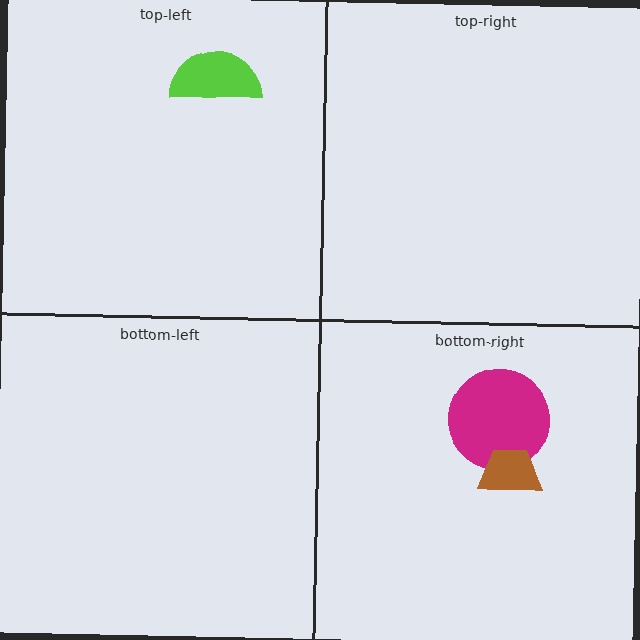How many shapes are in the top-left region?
1.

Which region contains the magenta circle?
The bottom-right region.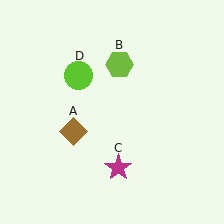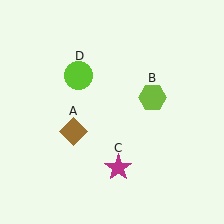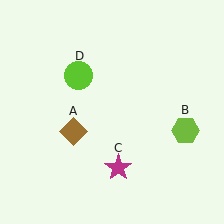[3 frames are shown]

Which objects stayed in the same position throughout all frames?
Brown diamond (object A) and magenta star (object C) and lime circle (object D) remained stationary.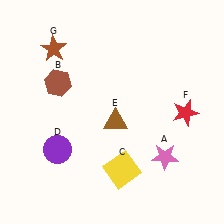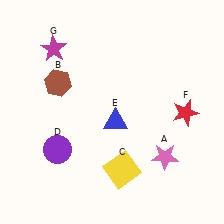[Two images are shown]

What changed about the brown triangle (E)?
In Image 1, E is brown. In Image 2, it changed to blue.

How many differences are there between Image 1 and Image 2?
There are 2 differences between the two images.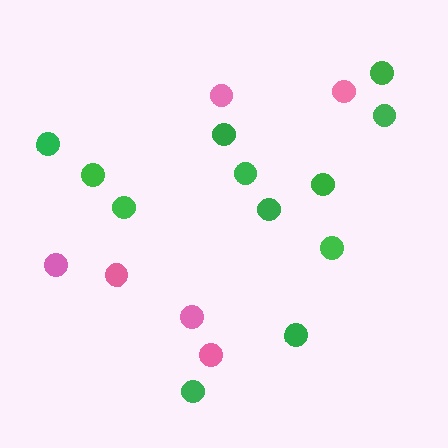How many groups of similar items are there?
There are 2 groups: one group of green circles (12) and one group of pink circles (6).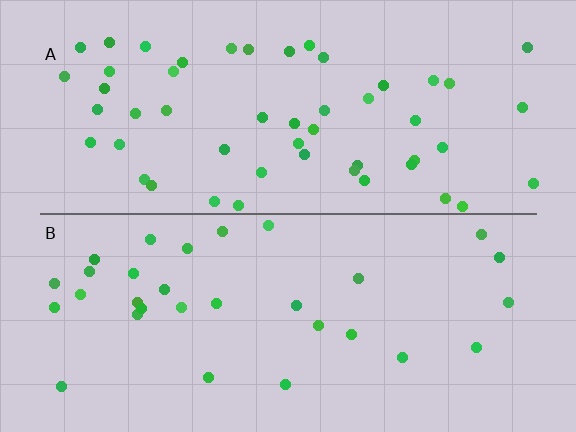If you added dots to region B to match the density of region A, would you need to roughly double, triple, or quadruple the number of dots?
Approximately double.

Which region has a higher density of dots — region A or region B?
A (the top).